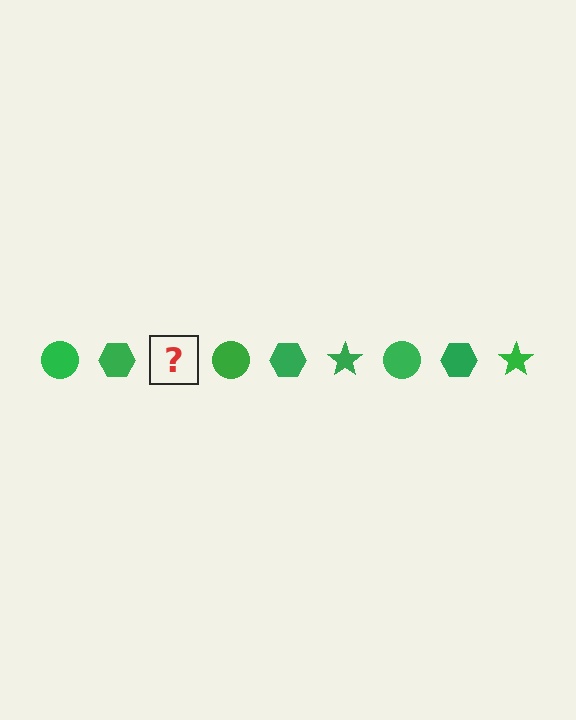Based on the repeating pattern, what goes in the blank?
The blank should be a green star.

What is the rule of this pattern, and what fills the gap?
The rule is that the pattern cycles through circle, hexagon, star shapes in green. The gap should be filled with a green star.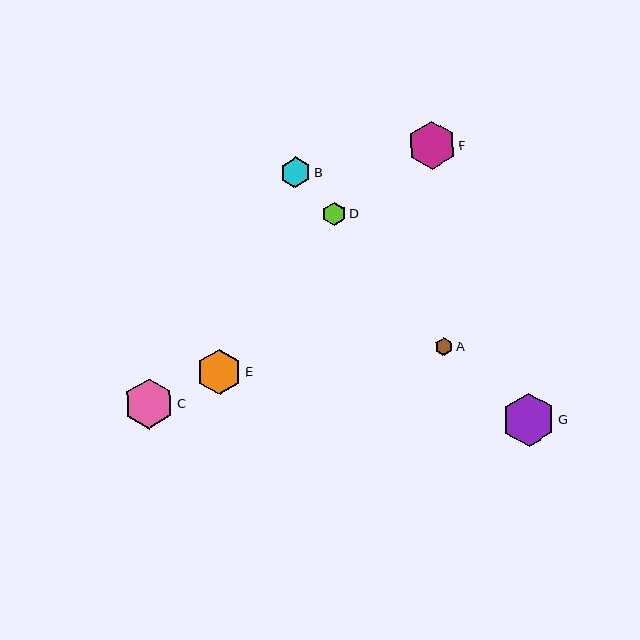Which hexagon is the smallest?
Hexagon A is the smallest with a size of approximately 18 pixels.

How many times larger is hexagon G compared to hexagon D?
Hexagon G is approximately 2.3 times the size of hexagon D.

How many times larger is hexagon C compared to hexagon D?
Hexagon C is approximately 2.1 times the size of hexagon D.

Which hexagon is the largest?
Hexagon G is the largest with a size of approximately 53 pixels.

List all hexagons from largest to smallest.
From largest to smallest: G, C, F, E, B, D, A.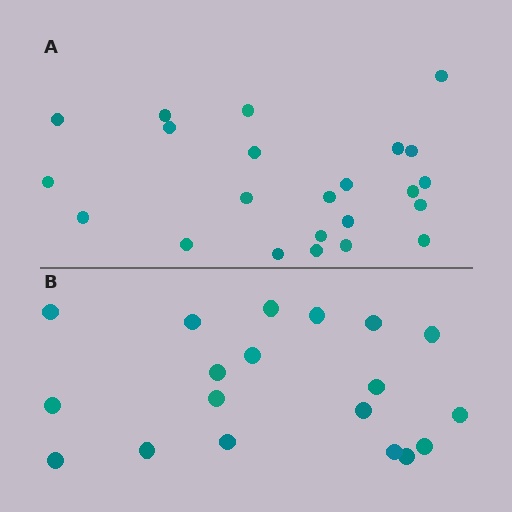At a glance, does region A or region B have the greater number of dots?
Region A (the top region) has more dots.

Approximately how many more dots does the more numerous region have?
Region A has about 4 more dots than region B.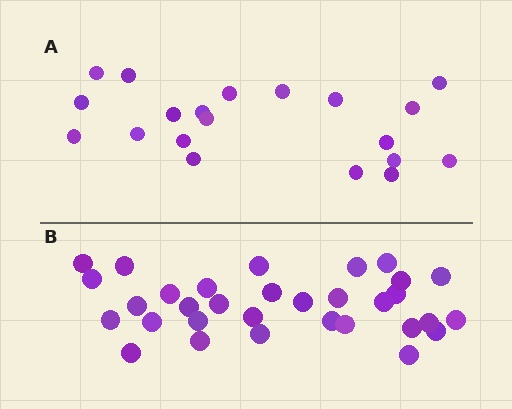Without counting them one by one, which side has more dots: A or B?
Region B (the bottom region) has more dots.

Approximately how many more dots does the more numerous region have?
Region B has roughly 12 or so more dots than region A.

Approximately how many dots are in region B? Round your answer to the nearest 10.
About 30 dots. (The exact count is 32, which rounds to 30.)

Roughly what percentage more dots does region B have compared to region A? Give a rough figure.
About 60% more.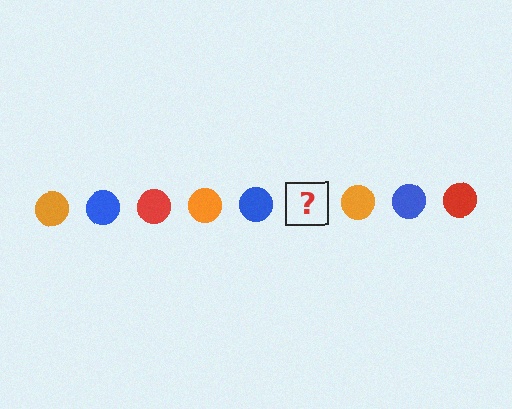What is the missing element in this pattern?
The missing element is a red circle.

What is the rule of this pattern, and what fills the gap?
The rule is that the pattern cycles through orange, blue, red circles. The gap should be filled with a red circle.